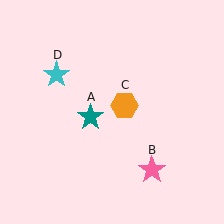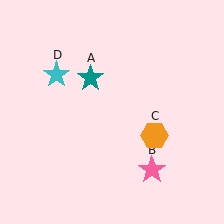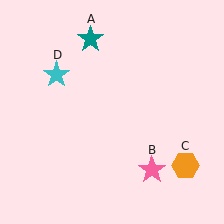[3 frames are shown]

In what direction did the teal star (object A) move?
The teal star (object A) moved up.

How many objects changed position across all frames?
2 objects changed position: teal star (object A), orange hexagon (object C).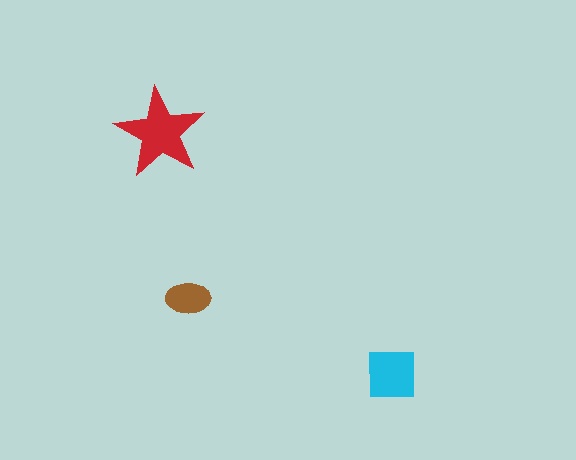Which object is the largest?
The red star.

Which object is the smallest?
The brown ellipse.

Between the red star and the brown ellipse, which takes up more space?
The red star.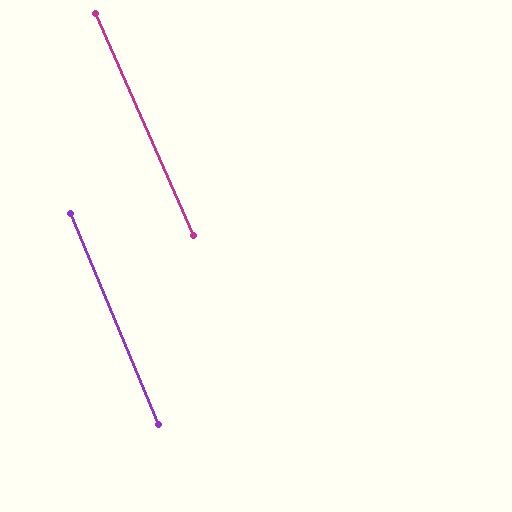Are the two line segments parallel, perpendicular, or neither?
Parallel — their directions differ by only 1.0°.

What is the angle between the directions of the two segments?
Approximately 1 degree.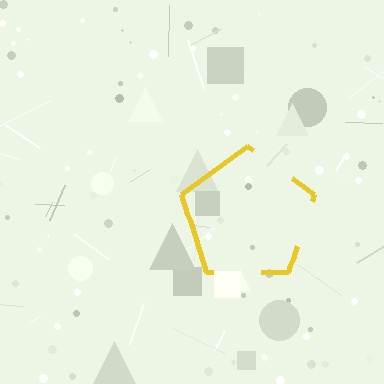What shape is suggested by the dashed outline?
The dashed outline suggests a pentagon.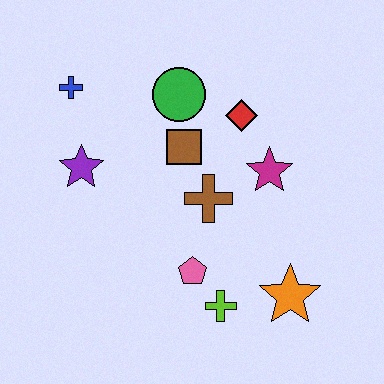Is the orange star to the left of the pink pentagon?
No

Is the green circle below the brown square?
No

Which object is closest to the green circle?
The brown square is closest to the green circle.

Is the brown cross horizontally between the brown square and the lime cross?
Yes